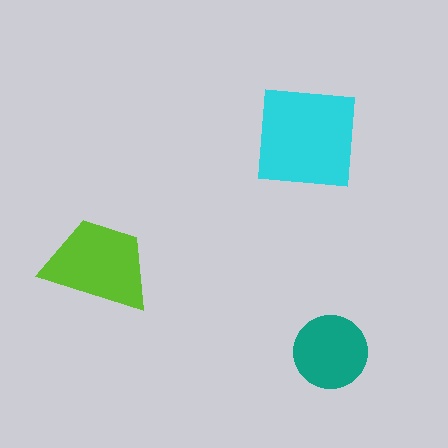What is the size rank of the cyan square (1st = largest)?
1st.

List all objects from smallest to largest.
The teal circle, the lime trapezoid, the cyan square.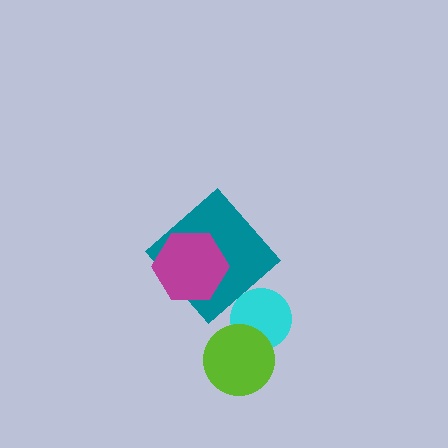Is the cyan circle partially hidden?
Yes, it is partially covered by another shape.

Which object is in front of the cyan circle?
The lime circle is in front of the cyan circle.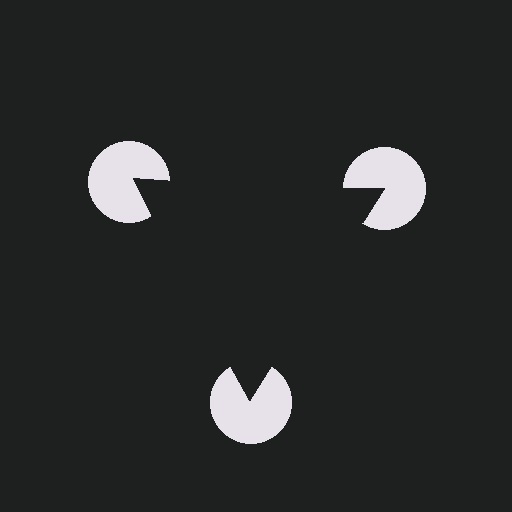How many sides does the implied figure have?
3 sides.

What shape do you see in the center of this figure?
An illusory triangle — its edges are inferred from the aligned wedge cuts in the pac-man discs, not physically drawn.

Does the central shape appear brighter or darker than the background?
It typically appears slightly darker than the background, even though no actual brightness change is drawn.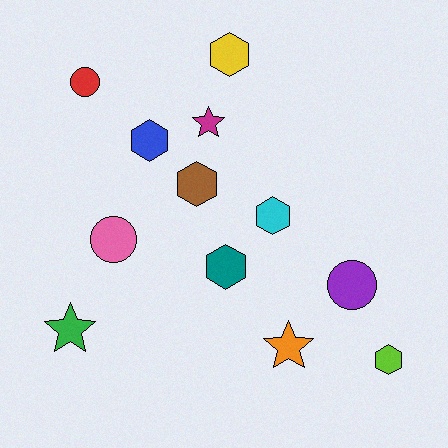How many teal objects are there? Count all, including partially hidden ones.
There is 1 teal object.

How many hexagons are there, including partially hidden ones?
There are 6 hexagons.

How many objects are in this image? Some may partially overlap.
There are 12 objects.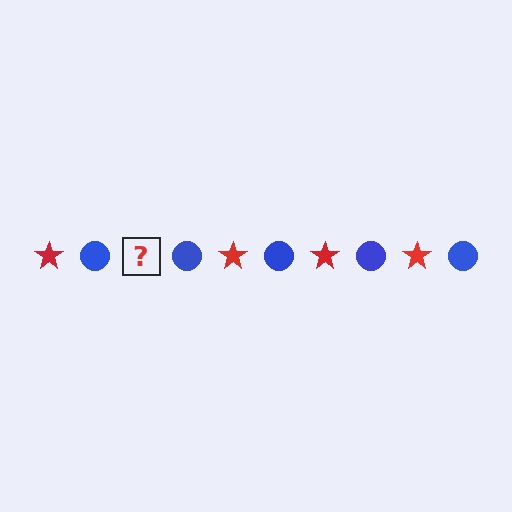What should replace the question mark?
The question mark should be replaced with a red star.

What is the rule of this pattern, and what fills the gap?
The rule is that the pattern alternates between red star and blue circle. The gap should be filled with a red star.